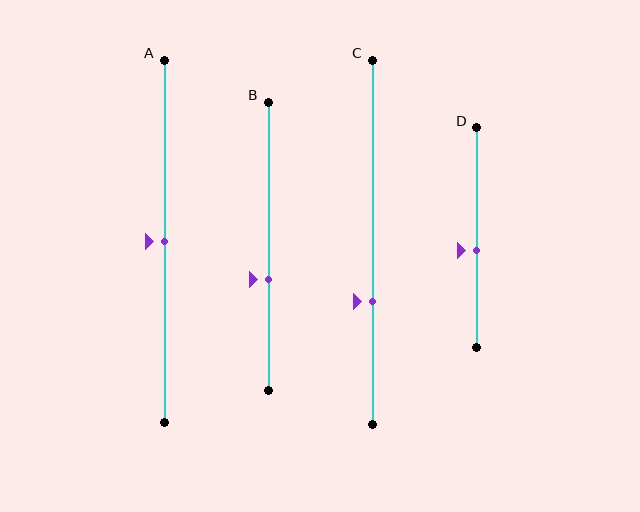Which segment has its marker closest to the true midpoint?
Segment A has its marker closest to the true midpoint.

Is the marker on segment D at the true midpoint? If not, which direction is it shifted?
No, the marker on segment D is shifted downward by about 6% of the segment length.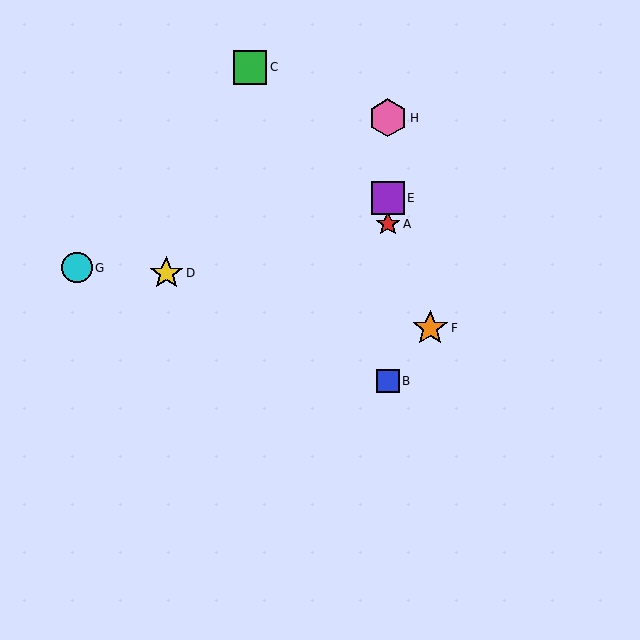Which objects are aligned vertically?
Objects A, B, E, H are aligned vertically.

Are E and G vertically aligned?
No, E is at x≈388 and G is at x≈77.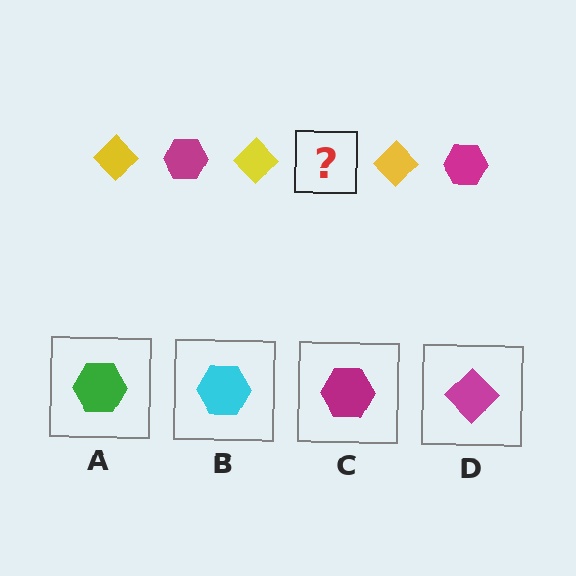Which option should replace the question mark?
Option C.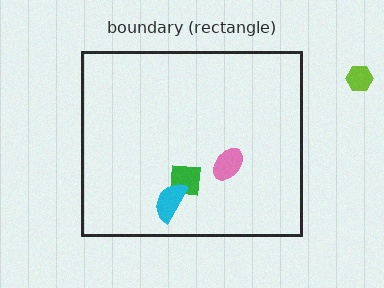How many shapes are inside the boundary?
3 inside, 1 outside.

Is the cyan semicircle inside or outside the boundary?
Inside.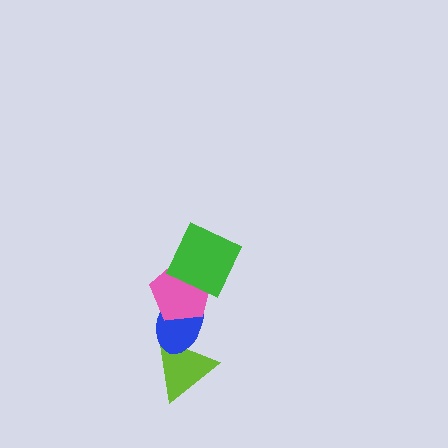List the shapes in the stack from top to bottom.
From top to bottom: the green square, the pink pentagon, the blue ellipse, the lime triangle.